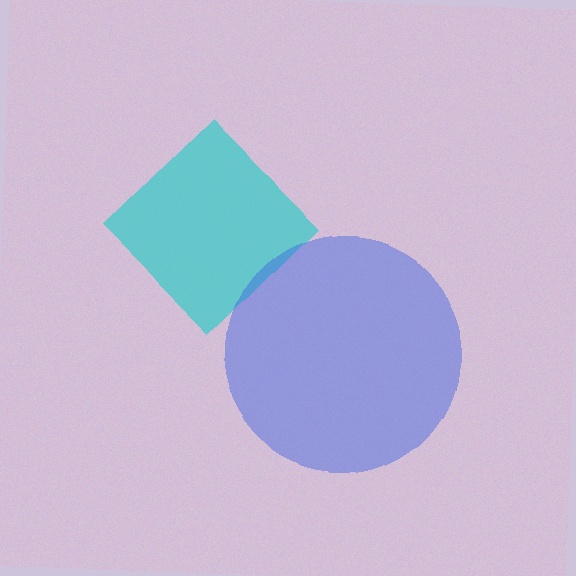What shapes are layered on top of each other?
The layered shapes are: a cyan diamond, a blue circle.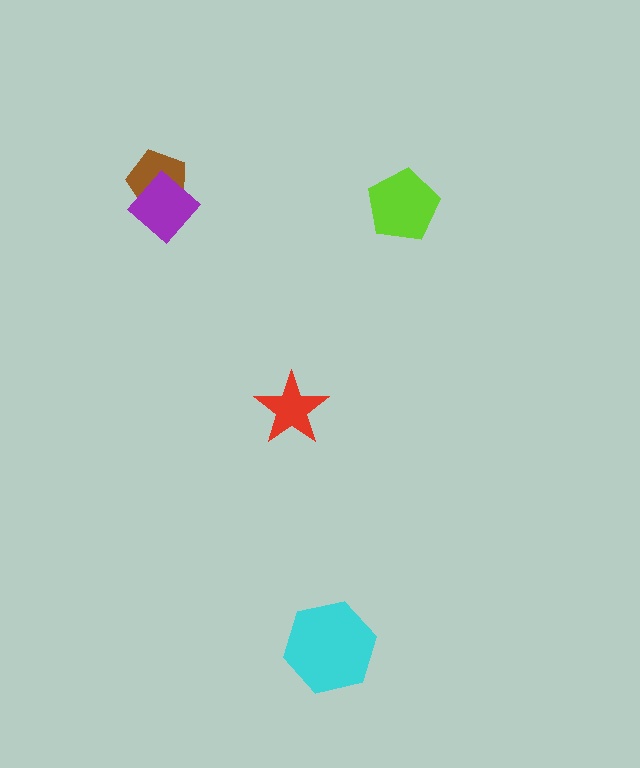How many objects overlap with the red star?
0 objects overlap with the red star.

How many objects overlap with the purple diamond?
1 object overlaps with the purple diamond.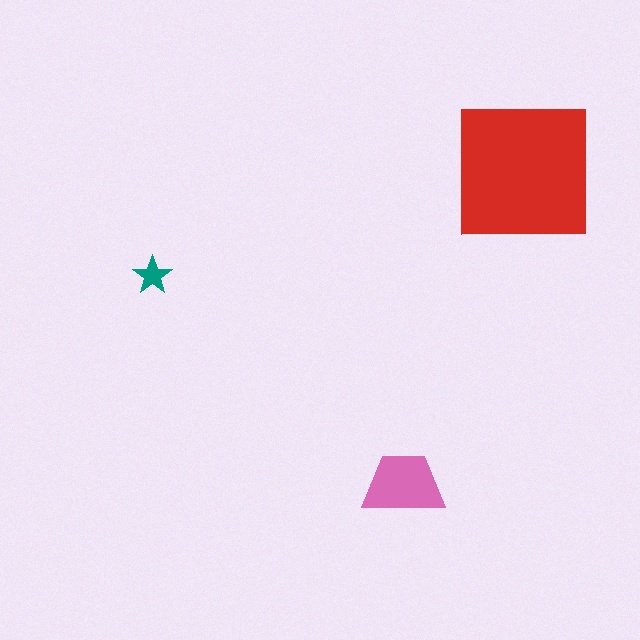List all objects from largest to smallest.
The red square, the pink trapezoid, the teal star.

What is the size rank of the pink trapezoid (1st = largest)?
2nd.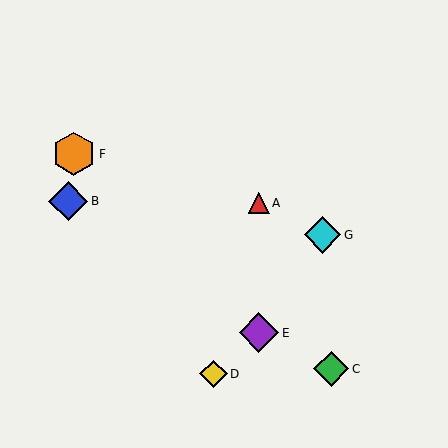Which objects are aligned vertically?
Objects A, E are aligned vertically.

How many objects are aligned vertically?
2 objects (A, E) are aligned vertically.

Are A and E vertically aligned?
Yes, both are at x≈259.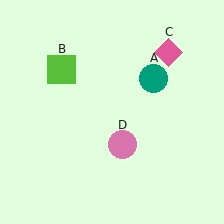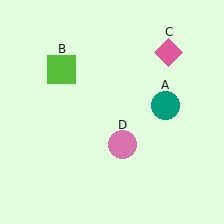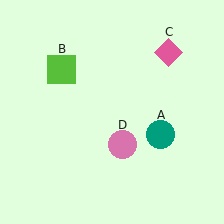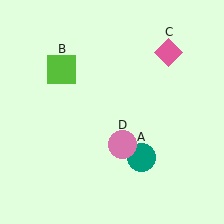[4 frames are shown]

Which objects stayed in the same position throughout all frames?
Lime square (object B) and pink diamond (object C) and pink circle (object D) remained stationary.